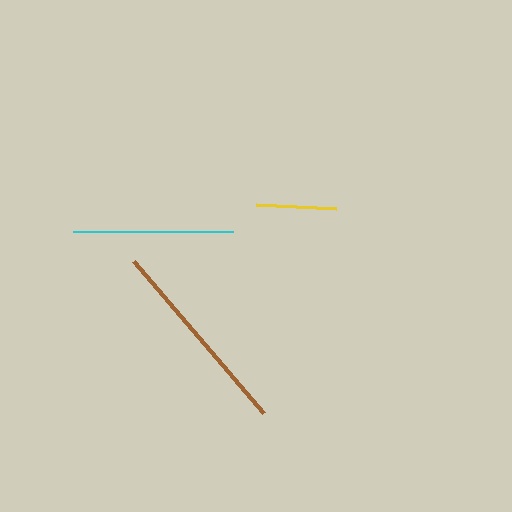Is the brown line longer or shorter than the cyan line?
The brown line is longer than the cyan line.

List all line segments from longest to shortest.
From longest to shortest: brown, cyan, yellow.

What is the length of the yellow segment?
The yellow segment is approximately 80 pixels long.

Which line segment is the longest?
The brown line is the longest at approximately 200 pixels.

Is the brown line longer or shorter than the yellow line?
The brown line is longer than the yellow line.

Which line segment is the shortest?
The yellow line is the shortest at approximately 80 pixels.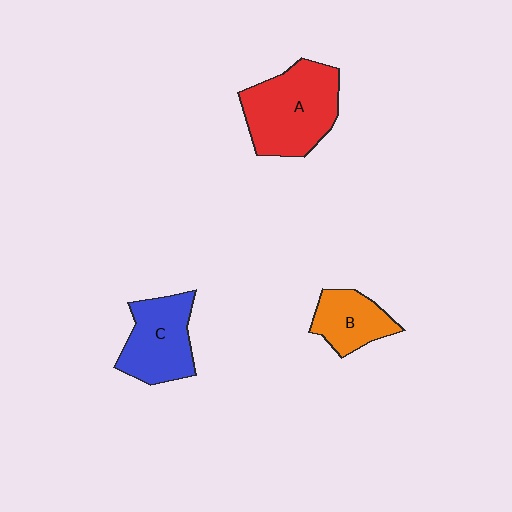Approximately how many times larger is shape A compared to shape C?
Approximately 1.3 times.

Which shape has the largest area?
Shape A (red).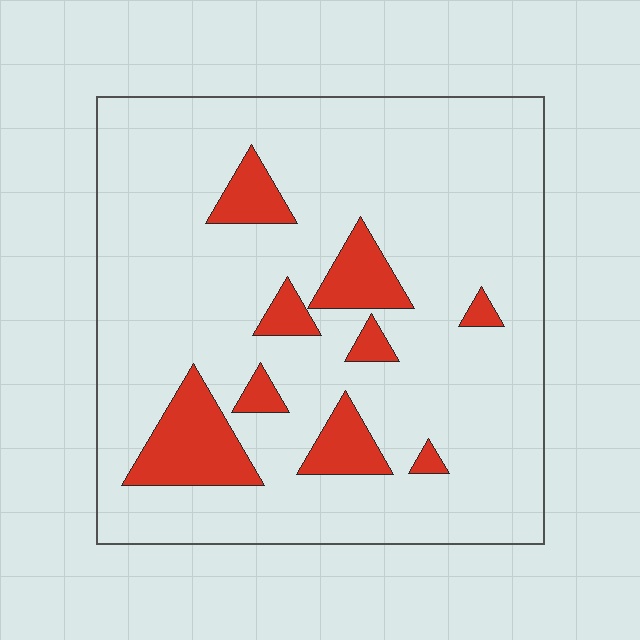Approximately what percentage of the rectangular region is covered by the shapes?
Approximately 15%.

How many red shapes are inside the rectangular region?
9.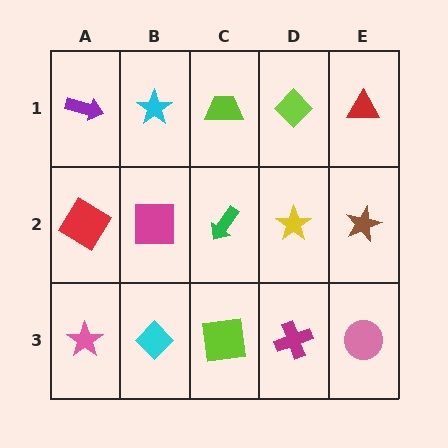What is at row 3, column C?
A lime square.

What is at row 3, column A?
A pink star.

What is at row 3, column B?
A cyan diamond.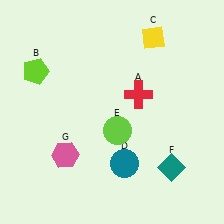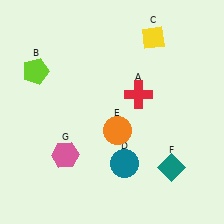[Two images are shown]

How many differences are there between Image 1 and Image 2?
There is 1 difference between the two images.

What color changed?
The circle (E) changed from lime in Image 1 to orange in Image 2.